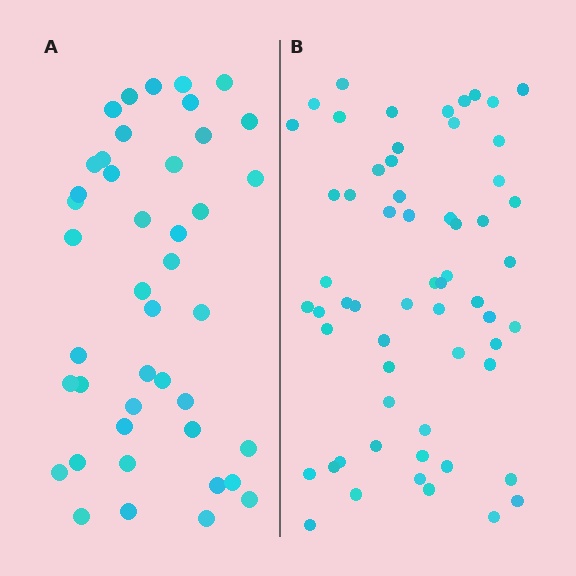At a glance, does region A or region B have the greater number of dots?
Region B (the right region) has more dots.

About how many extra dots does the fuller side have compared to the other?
Region B has approximately 15 more dots than region A.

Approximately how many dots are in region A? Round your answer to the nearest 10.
About 40 dots. (The exact count is 43, which rounds to 40.)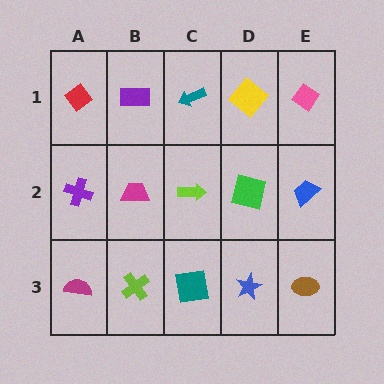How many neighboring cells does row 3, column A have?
2.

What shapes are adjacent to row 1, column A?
A purple cross (row 2, column A), a purple rectangle (row 1, column B).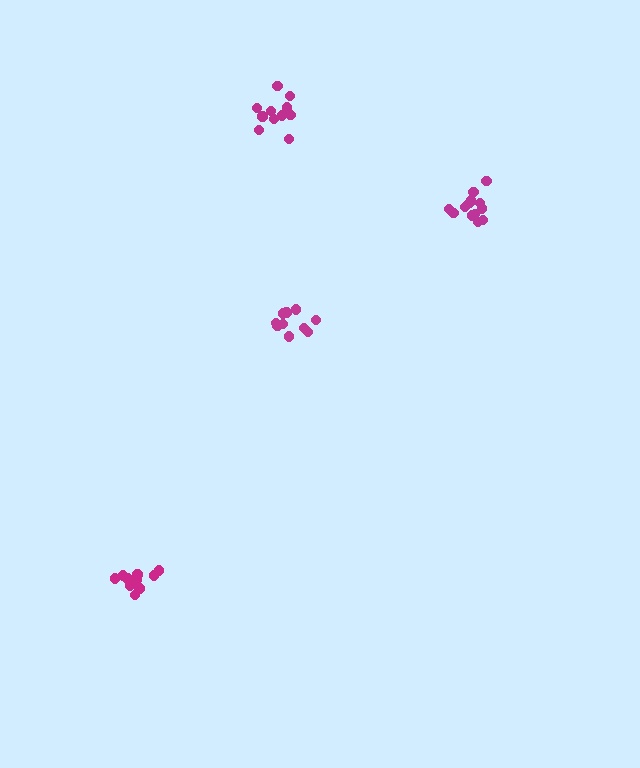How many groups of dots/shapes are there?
There are 4 groups.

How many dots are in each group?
Group 1: 10 dots, Group 2: 12 dots, Group 3: 13 dots, Group 4: 10 dots (45 total).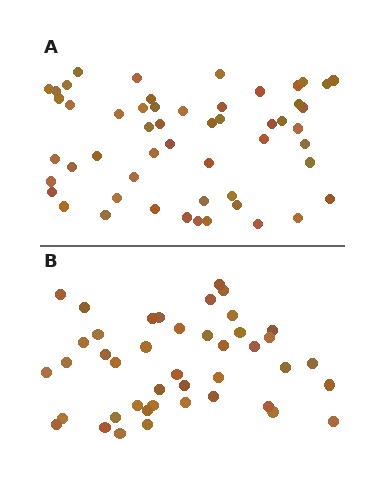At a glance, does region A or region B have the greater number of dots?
Region A (the top region) has more dots.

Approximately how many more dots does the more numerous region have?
Region A has roughly 10 or so more dots than region B.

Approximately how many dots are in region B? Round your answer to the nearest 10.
About 40 dots. (The exact count is 43, which rounds to 40.)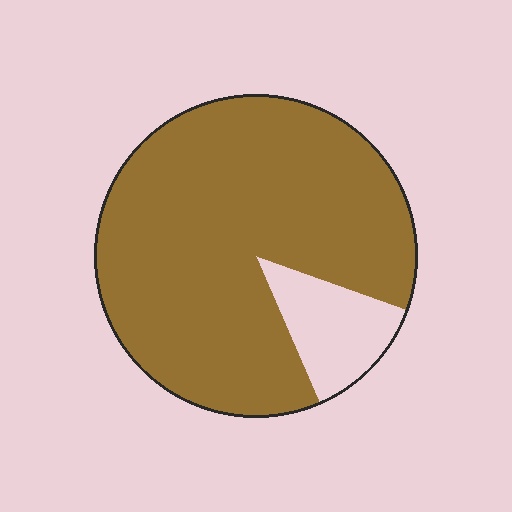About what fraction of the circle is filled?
About seven eighths (7/8).